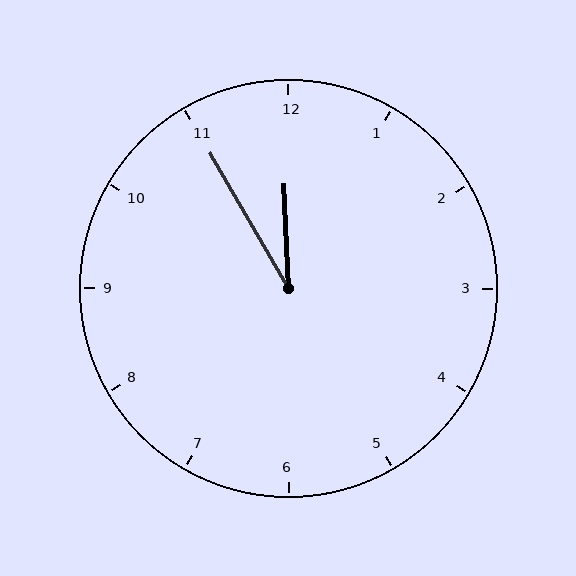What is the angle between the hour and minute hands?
Approximately 28 degrees.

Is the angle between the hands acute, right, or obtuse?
It is acute.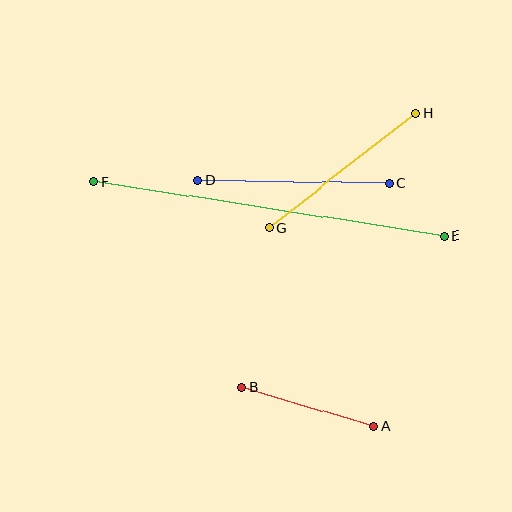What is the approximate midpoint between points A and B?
The midpoint is at approximately (308, 407) pixels.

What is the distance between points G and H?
The distance is approximately 186 pixels.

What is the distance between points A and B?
The distance is approximately 138 pixels.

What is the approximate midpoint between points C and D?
The midpoint is at approximately (294, 182) pixels.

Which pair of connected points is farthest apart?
Points E and F are farthest apart.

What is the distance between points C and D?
The distance is approximately 192 pixels.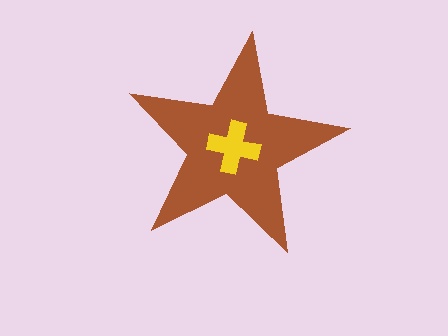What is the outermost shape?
The brown star.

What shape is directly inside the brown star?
The yellow cross.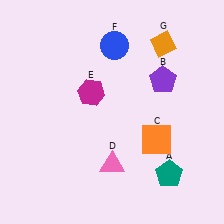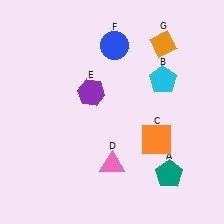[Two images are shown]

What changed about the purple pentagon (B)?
In Image 1, B is purple. In Image 2, it changed to cyan.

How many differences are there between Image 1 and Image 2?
There are 2 differences between the two images.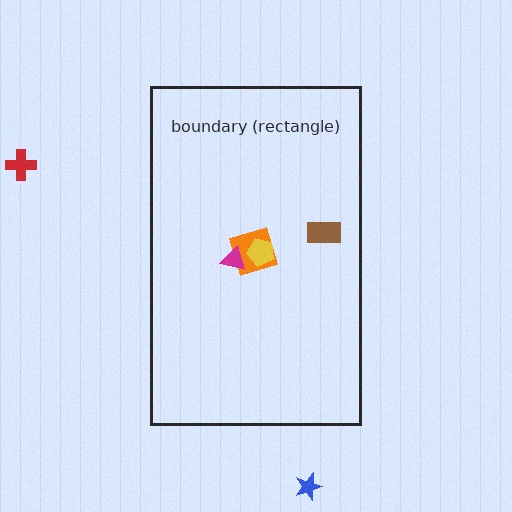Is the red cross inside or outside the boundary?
Outside.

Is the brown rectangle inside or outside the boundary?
Inside.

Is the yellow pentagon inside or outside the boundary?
Inside.